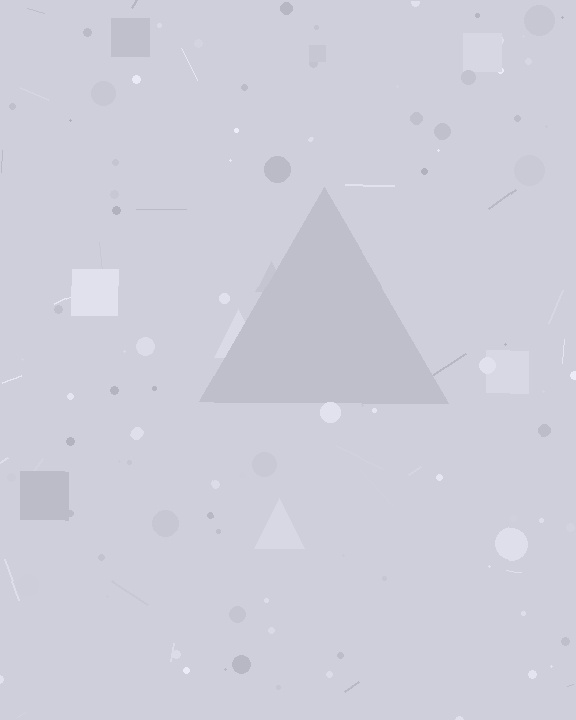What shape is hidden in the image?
A triangle is hidden in the image.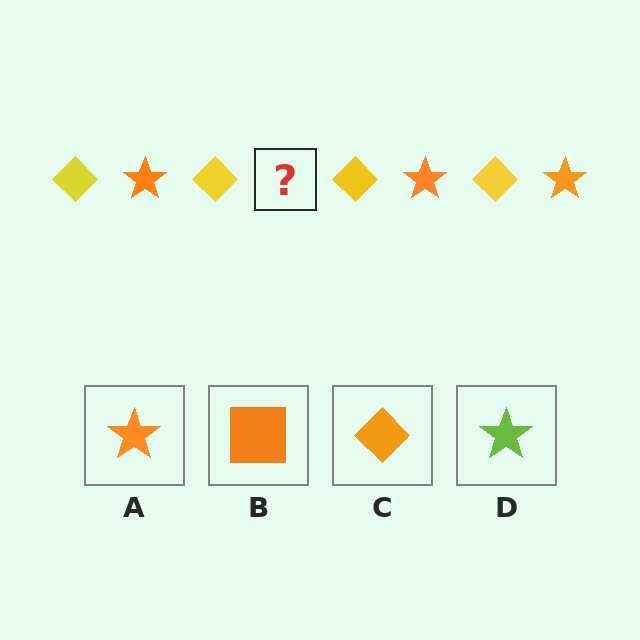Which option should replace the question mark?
Option A.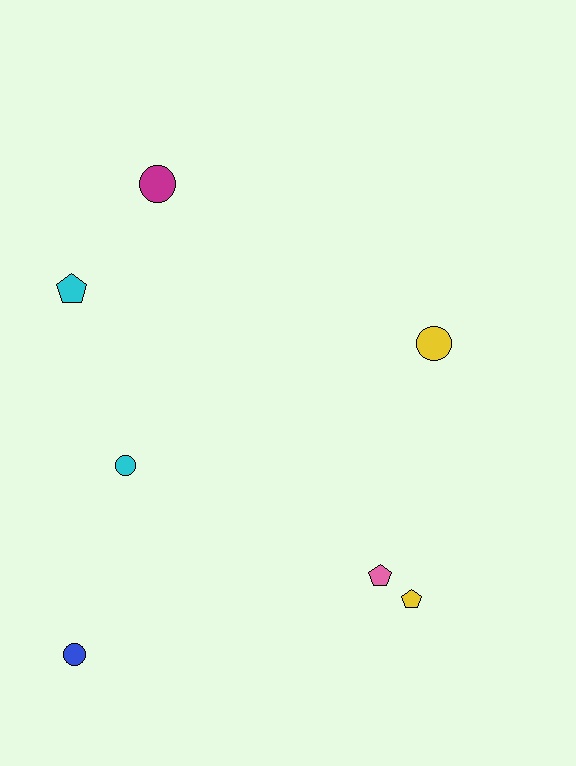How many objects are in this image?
There are 7 objects.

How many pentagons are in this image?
There are 3 pentagons.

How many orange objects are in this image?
There are no orange objects.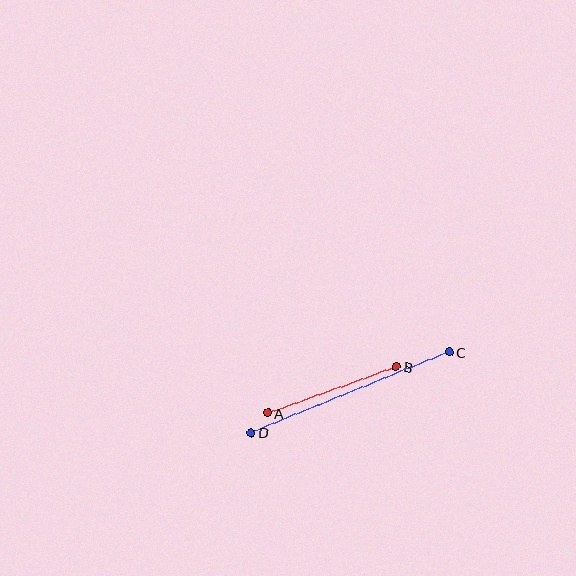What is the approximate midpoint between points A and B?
The midpoint is at approximately (332, 390) pixels.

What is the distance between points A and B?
The distance is approximately 137 pixels.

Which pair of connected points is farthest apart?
Points C and D are farthest apart.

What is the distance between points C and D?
The distance is approximately 214 pixels.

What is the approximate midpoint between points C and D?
The midpoint is at approximately (350, 392) pixels.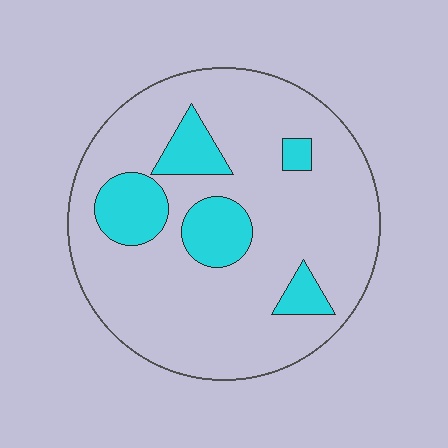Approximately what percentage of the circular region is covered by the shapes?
Approximately 20%.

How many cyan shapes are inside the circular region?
5.